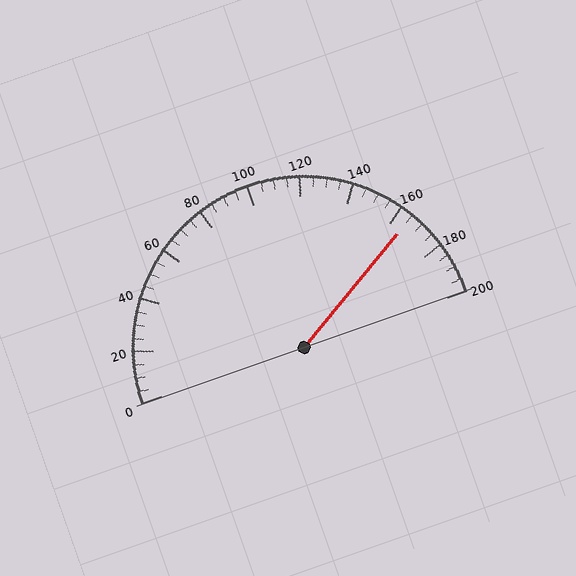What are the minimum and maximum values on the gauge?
The gauge ranges from 0 to 200.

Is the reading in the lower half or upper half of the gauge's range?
The reading is in the upper half of the range (0 to 200).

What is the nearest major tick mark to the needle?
The nearest major tick mark is 160.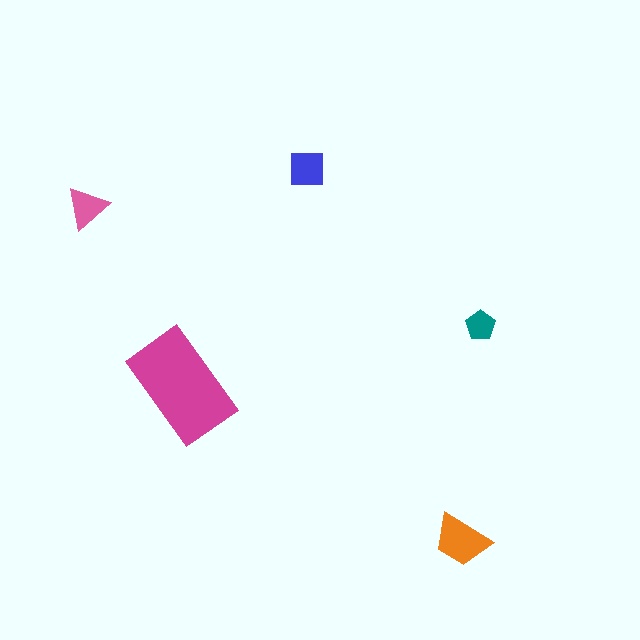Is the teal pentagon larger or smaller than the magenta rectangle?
Smaller.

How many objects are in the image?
There are 5 objects in the image.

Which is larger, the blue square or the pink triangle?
The blue square.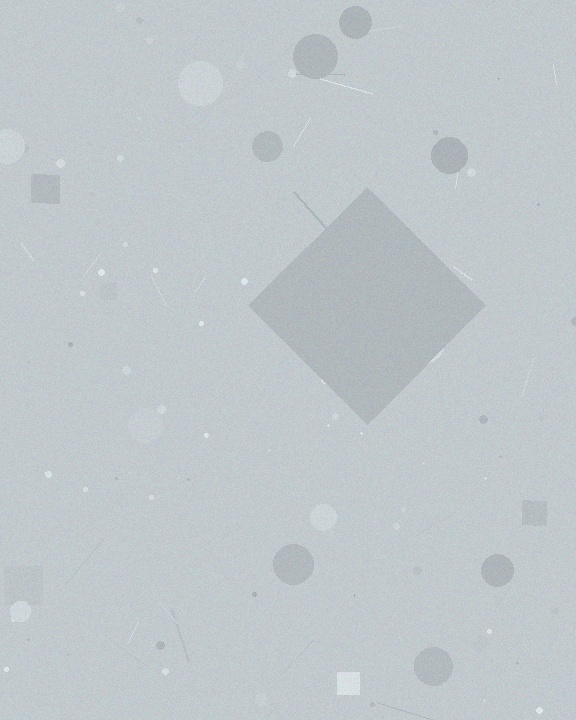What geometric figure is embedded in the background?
A diamond is embedded in the background.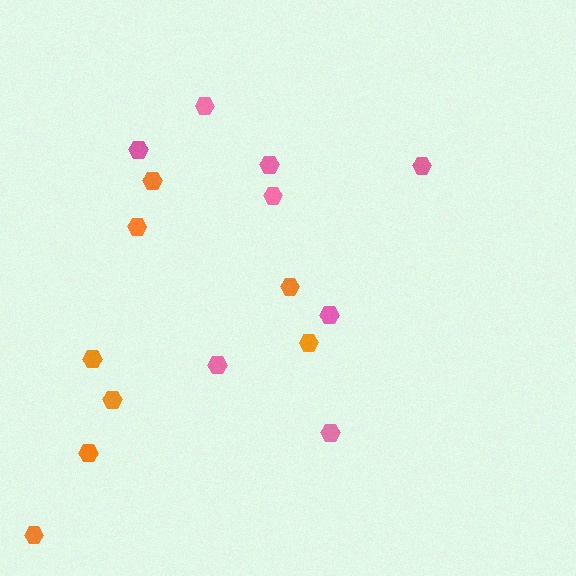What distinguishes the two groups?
There are 2 groups: one group of orange hexagons (8) and one group of pink hexagons (8).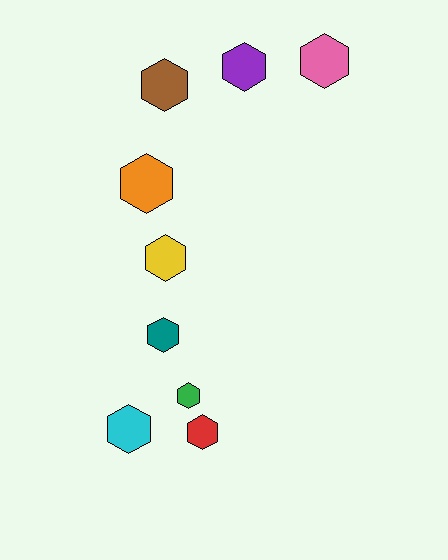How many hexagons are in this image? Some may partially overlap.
There are 9 hexagons.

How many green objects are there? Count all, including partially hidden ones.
There is 1 green object.